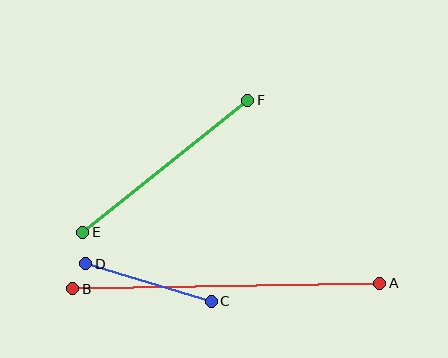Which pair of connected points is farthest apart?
Points A and B are farthest apart.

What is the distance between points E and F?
The distance is approximately 212 pixels.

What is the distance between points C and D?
The distance is approximately 131 pixels.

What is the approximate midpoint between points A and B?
The midpoint is at approximately (226, 286) pixels.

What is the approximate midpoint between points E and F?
The midpoint is at approximately (165, 166) pixels.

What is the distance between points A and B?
The distance is approximately 307 pixels.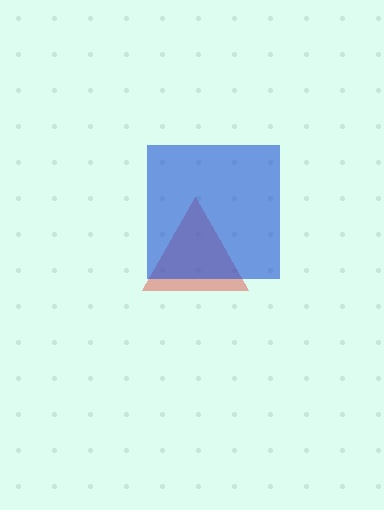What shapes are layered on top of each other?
The layered shapes are: a red triangle, a blue square.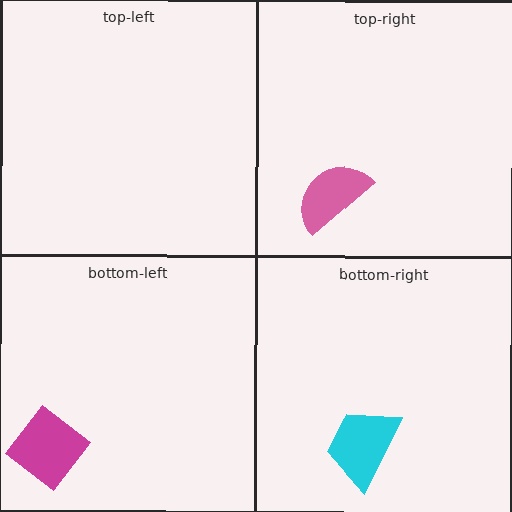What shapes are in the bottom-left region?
The magenta diamond.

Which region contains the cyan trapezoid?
The bottom-right region.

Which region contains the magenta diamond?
The bottom-left region.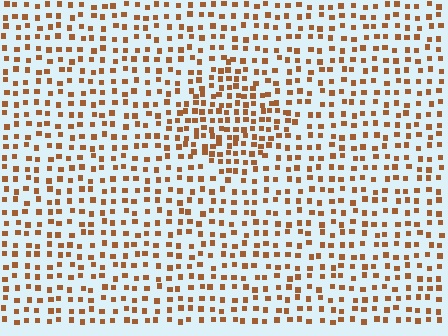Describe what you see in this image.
The image contains small brown elements arranged at two different densities. A diamond-shaped region is visible where the elements are more densely packed than the surrounding area.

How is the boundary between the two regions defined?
The boundary is defined by a change in element density (approximately 1.7x ratio). All elements are the same color, size, and shape.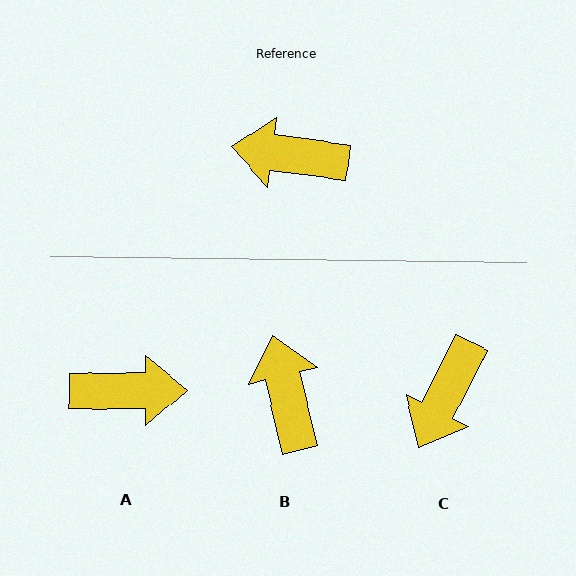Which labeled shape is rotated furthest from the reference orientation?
A, about 172 degrees away.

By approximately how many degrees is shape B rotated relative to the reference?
Approximately 69 degrees clockwise.